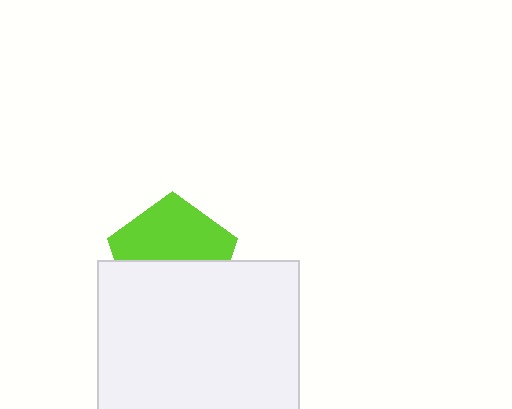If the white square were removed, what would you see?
You would see the complete lime pentagon.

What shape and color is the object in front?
The object in front is a white square.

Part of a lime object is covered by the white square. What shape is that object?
It is a pentagon.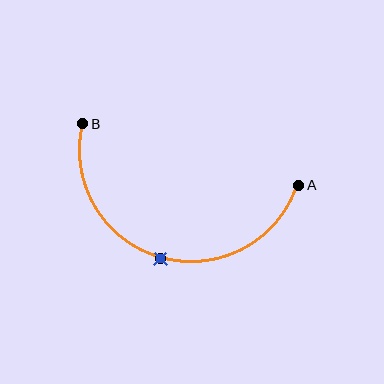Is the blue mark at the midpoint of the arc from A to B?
Yes. The blue mark lies on the arc at equal arc-length from both A and B — it is the arc midpoint.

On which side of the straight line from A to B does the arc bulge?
The arc bulges below the straight line connecting A and B.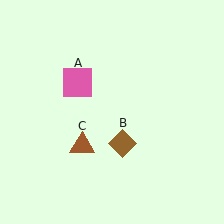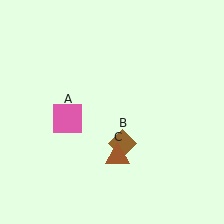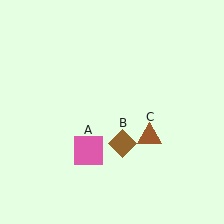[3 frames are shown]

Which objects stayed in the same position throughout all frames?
Brown diamond (object B) remained stationary.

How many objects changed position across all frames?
2 objects changed position: pink square (object A), brown triangle (object C).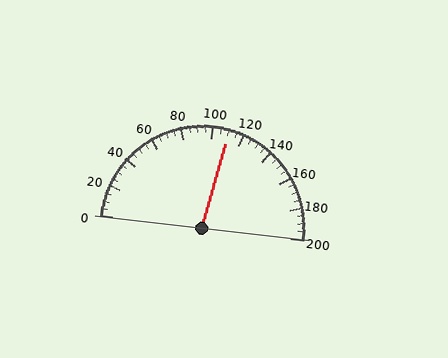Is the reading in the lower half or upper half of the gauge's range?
The reading is in the upper half of the range (0 to 200).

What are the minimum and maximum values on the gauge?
The gauge ranges from 0 to 200.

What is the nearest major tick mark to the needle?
The nearest major tick mark is 120.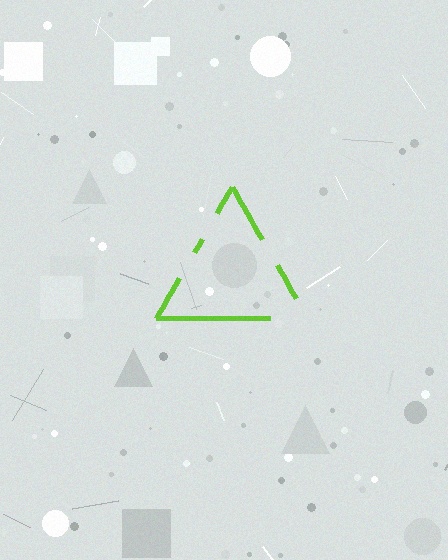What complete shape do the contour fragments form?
The contour fragments form a triangle.